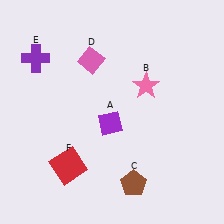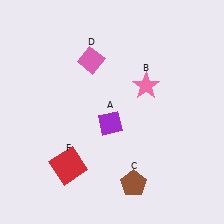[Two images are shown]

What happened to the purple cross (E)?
The purple cross (E) was removed in Image 2. It was in the top-left area of Image 1.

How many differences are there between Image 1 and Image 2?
There is 1 difference between the two images.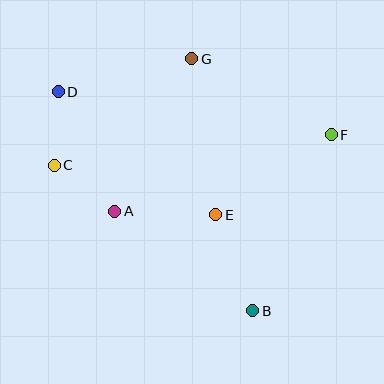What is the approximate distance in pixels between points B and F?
The distance between B and F is approximately 193 pixels.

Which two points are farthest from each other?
Points B and D are farthest from each other.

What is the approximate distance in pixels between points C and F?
The distance between C and F is approximately 278 pixels.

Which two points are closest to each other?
Points C and D are closest to each other.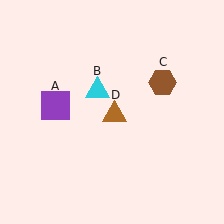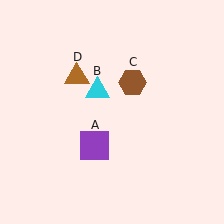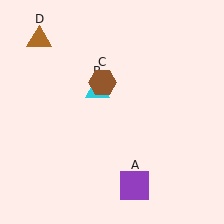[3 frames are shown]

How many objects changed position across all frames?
3 objects changed position: purple square (object A), brown hexagon (object C), brown triangle (object D).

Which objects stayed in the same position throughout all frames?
Cyan triangle (object B) remained stationary.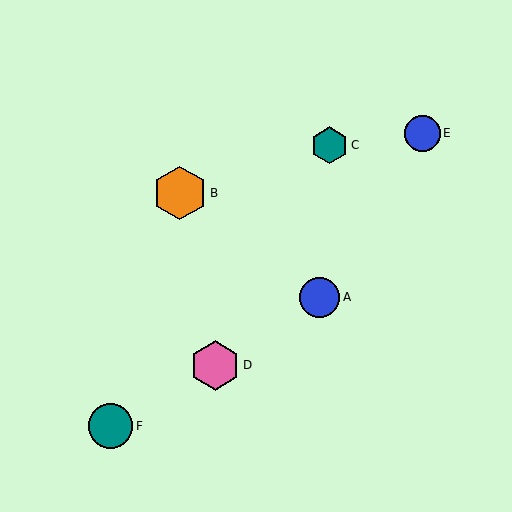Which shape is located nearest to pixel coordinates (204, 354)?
The pink hexagon (labeled D) at (215, 365) is nearest to that location.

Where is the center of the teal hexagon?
The center of the teal hexagon is at (330, 145).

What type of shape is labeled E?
Shape E is a blue circle.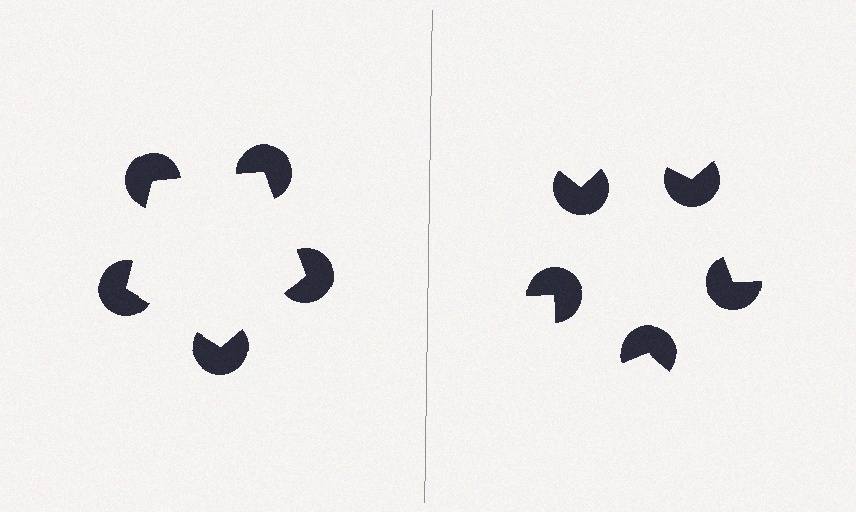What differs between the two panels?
The pac-man discs are positioned identically on both sides; only the wedge orientations differ. On the left they align to a pentagon; on the right they are misaligned.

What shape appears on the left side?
An illusory pentagon.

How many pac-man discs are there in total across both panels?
10 — 5 on each side.